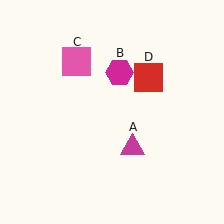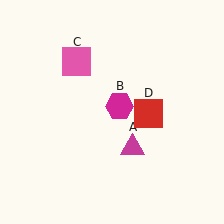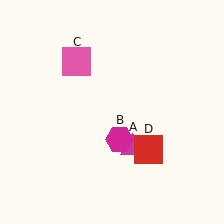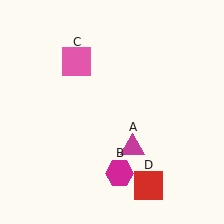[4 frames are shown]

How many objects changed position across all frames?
2 objects changed position: magenta hexagon (object B), red square (object D).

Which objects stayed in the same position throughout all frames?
Magenta triangle (object A) and pink square (object C) remained stationary.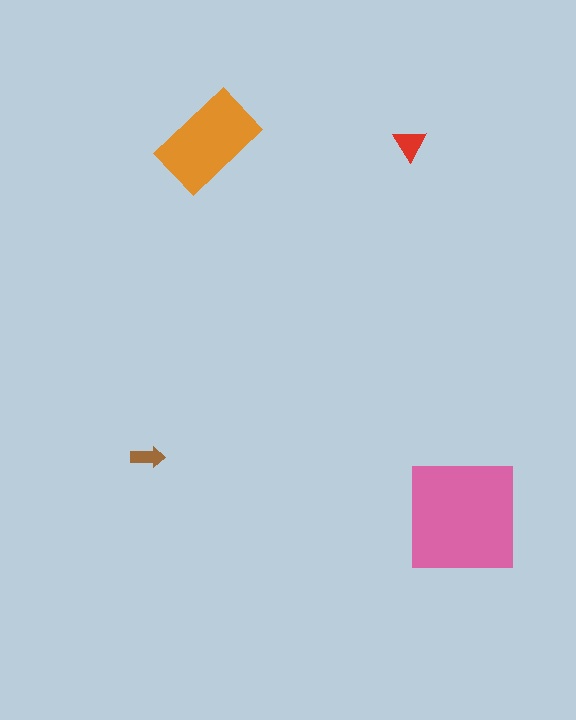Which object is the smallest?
The brown arrow.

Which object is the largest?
The pink square.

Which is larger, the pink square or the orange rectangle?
The pink square.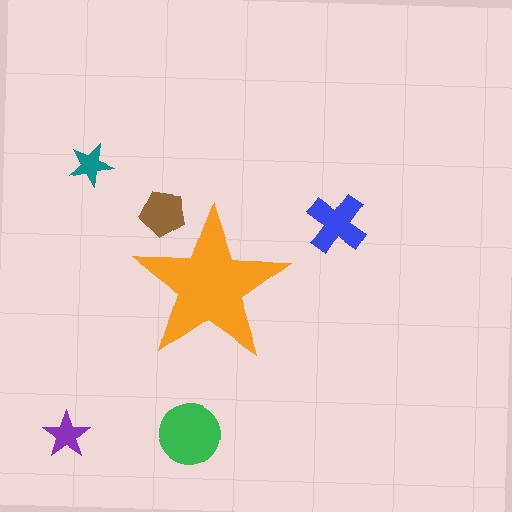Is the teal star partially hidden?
No, the teal star is fully visible.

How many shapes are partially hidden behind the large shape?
1 shape is partially hidden.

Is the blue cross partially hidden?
No, the blue cross is fully visible.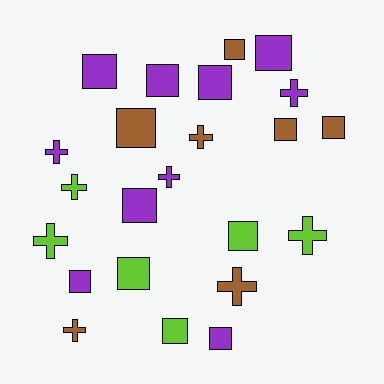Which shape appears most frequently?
Square, with 14 objects.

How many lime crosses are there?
There are 3 lime crosses.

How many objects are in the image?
There are 23 objects.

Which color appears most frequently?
Purple, with 10 objects.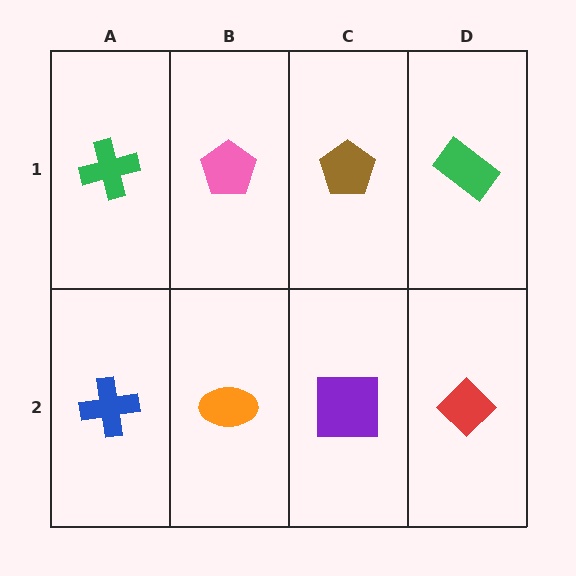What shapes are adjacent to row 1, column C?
A purple square (row 2, column C), a pink pentagon (row 1, column B), a green rectangle (row 1, column D).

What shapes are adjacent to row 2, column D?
A green rectangle (row 1, column D), a purple square (row 2, column C).